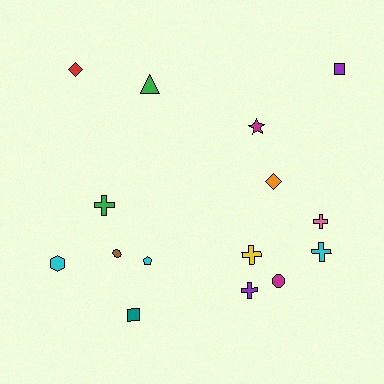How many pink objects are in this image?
There is 1 pink object.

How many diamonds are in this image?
There are 2 diamonds.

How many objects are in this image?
There are 15 objects.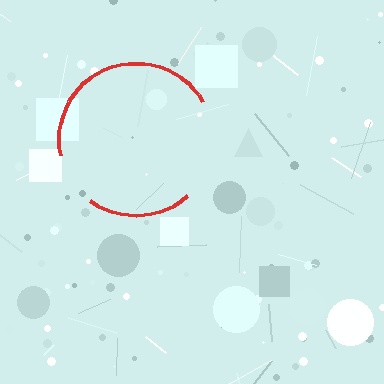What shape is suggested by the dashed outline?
The dashed outline suggests a circle.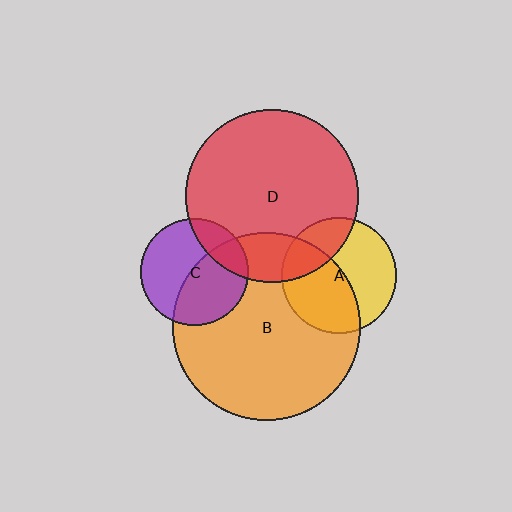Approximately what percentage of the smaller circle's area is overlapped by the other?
Approximately 20%.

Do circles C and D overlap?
Yes.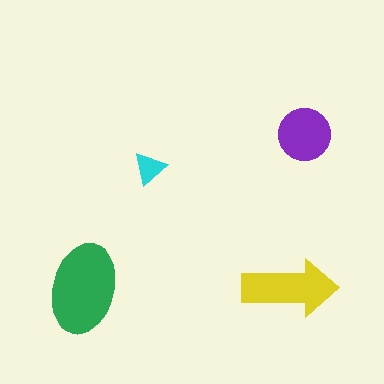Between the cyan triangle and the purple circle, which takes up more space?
The purple circle.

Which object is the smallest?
The cyan triangle.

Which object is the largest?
The green ellipse.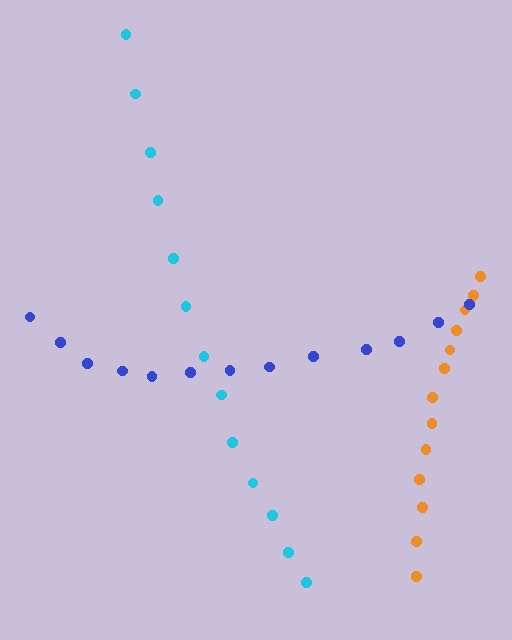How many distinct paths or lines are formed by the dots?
There are 3 distinct paths.